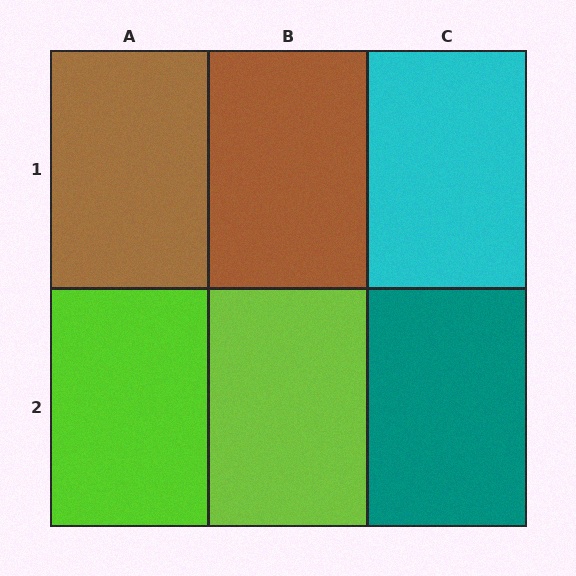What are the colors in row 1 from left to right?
Brown, brown, cyan.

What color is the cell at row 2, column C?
Teal.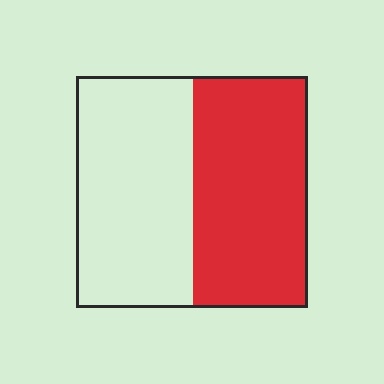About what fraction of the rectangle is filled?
About one half (1/2).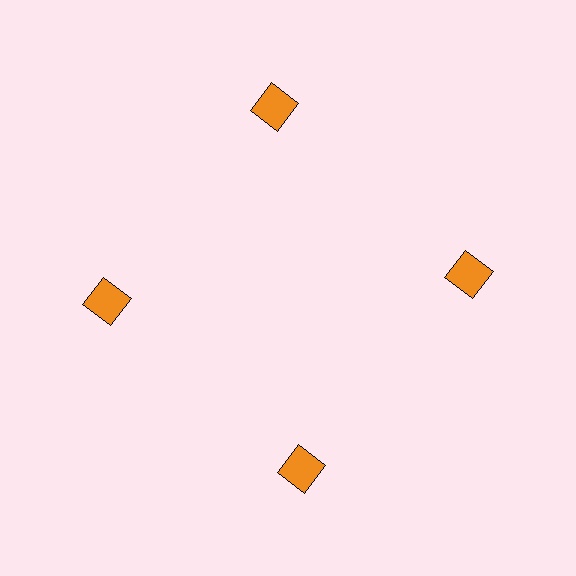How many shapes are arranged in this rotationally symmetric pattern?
There are 4 shapes, arranged in 4 groups of 1.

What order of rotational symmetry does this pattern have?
This pattern has 4-fold rotational symmetry.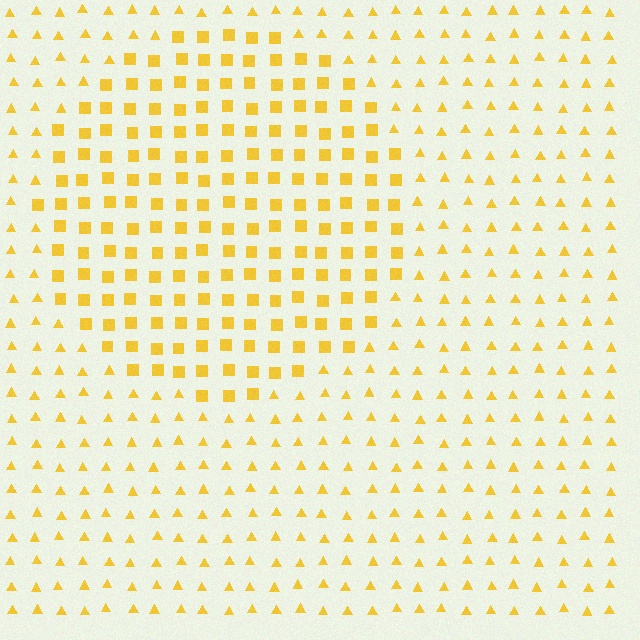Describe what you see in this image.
The image is filled with small yellow elements arranged in a uniform grid. A circle-shaped region contains squares, while the surrounding area contains triangles. The boundary is defined purely by the change in element shape.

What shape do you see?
I see a circle.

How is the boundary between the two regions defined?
The boundary is defined by a change in element shape: squares inside vs. triangles outside. All elements share the same color and spacing.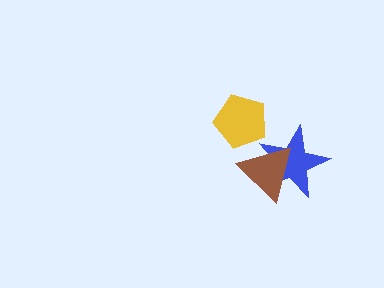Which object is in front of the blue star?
The brown triangle is in front of the blue star.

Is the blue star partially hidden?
Yes, it is partially covered by another shape.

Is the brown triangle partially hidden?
No, no other shape covers it.